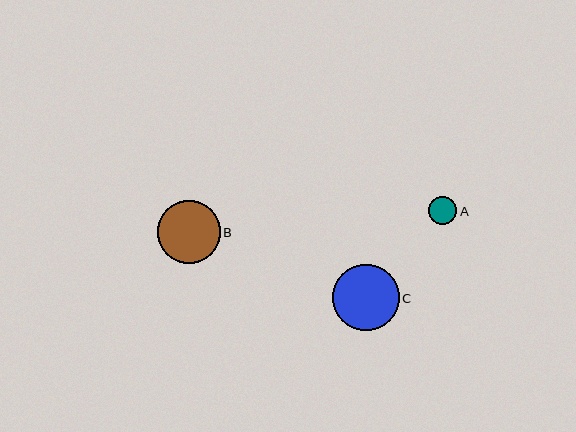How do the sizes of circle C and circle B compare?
Circle C and circle B are approximately the same size.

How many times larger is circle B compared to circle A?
Circle B is approximately 2.2 times the size of circle A.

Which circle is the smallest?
Circle A is the smallest with a size of approximately 28 pixels.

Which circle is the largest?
Circle C is the largest with a size of approximately 66 pixels.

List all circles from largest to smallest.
From largest to smallest: C, B, A.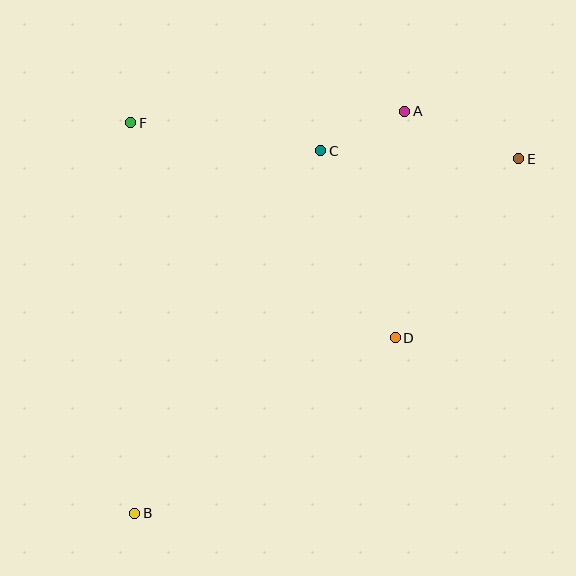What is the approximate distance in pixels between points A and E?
The distance between A and E is approximately 124 pixels.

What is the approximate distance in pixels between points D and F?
The distance between D and F is approximately 341 pixels.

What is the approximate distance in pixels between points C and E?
The distance between C and E is approximately 198 pixels.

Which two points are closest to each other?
Points A and C are closest to each other.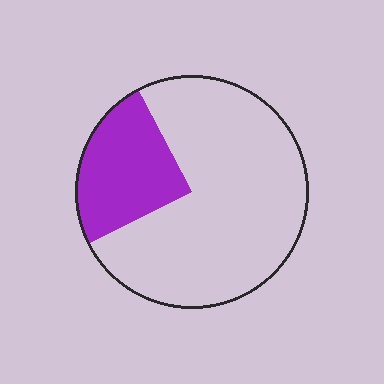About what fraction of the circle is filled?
About one quarter (1/4).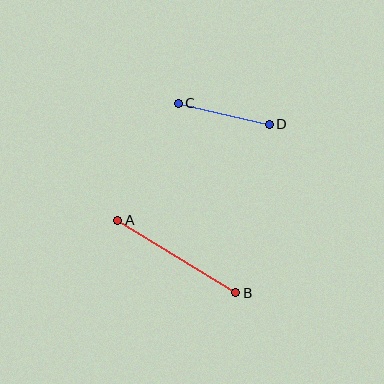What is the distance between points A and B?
The distance is approximately 139 pixels.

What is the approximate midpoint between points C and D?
The midpoint is at approximately (224, 114) pixels.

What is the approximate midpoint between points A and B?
The midpoint is at approximately (177, 257) pixels.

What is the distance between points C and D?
The distance is approximately 93 pixels.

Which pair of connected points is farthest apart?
Points A and B are farthest apart.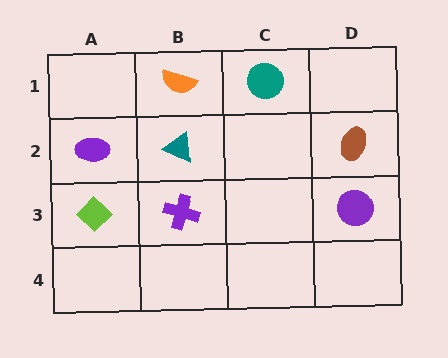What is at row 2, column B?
A teal triangle.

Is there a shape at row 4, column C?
No, that cell is empty.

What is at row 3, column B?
A purple cross.